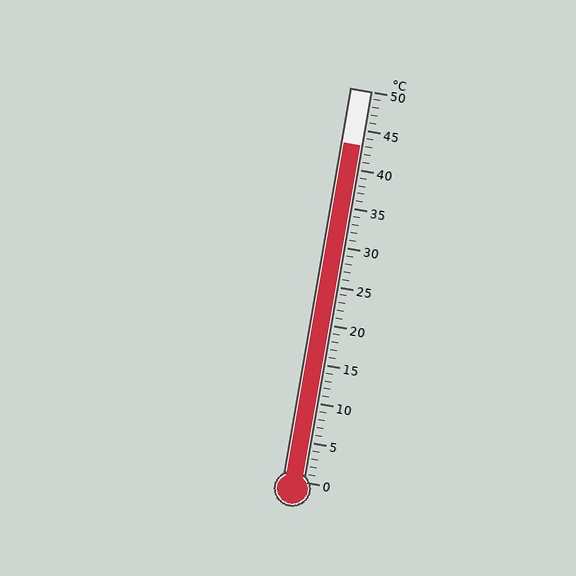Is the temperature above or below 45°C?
The temperature is below 45°C.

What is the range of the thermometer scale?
The thermometer scale ranges from 0°C to 50°C.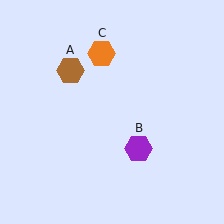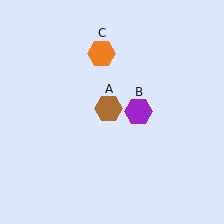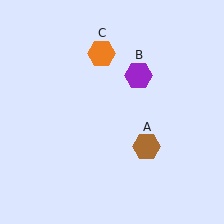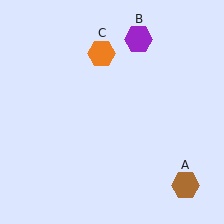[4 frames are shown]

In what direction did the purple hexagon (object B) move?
The purple hexagon (object B) moved up.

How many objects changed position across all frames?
2 objects changed position: brown hexagon (object A), purple hexagon (object B).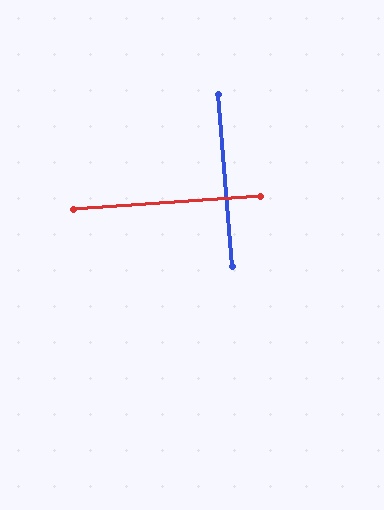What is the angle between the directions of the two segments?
Approximately 89 degrees.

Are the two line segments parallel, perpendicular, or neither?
Perpendicular — they meet at approximately 89°.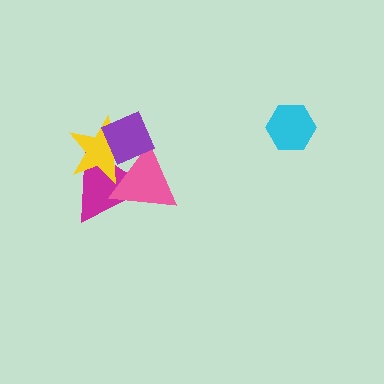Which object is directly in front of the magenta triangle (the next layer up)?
The yellow star is directly in front of the magenta triangle.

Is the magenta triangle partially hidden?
Yes, it is partially covered by another shape.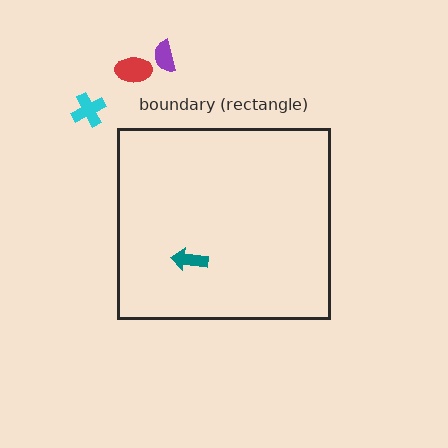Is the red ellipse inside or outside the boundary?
Outside.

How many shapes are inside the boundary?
1 inside, 3 outside.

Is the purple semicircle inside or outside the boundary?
Outside.